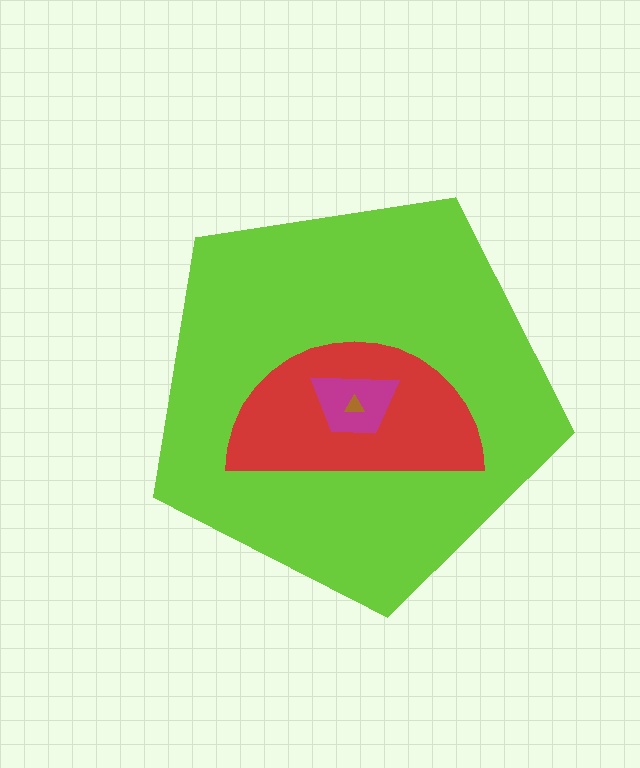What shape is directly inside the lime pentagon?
The red semicircle.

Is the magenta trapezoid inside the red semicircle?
Yes.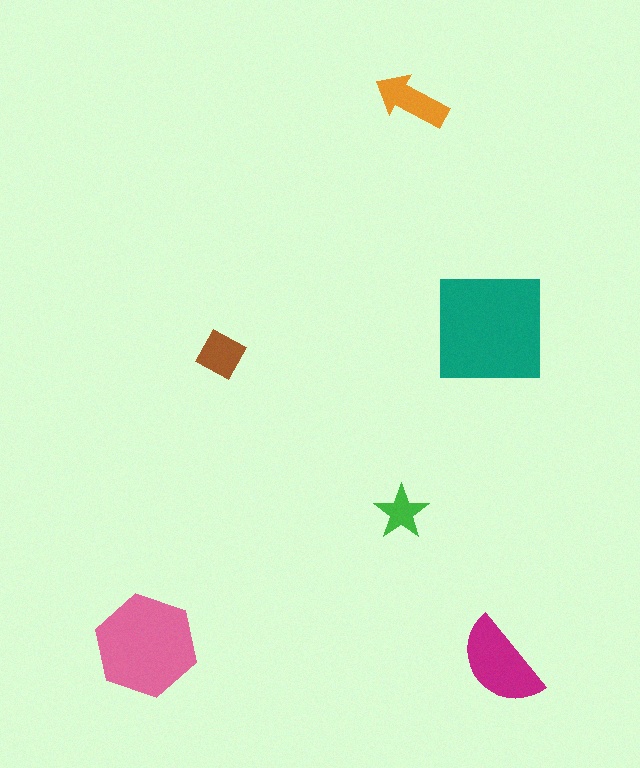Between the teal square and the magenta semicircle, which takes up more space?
The teal square.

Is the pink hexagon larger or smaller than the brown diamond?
Larger.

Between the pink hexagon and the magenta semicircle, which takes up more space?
The pink hexagon.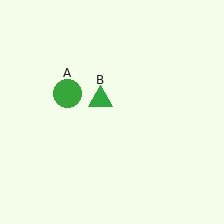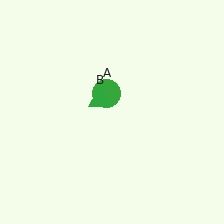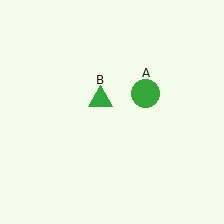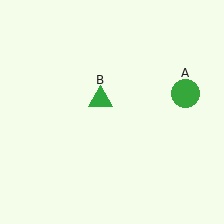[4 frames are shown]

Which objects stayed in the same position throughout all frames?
Green triangle (object B) remained stationary.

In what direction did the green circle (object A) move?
The green circle (object A) moved right.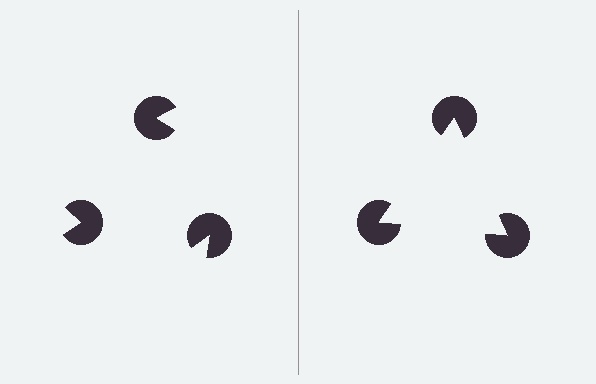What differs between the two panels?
The pac-man discs are positioned identically on both sides; only the wedge orientations differ. On the right they align to a triangle; on the left they are misaligned.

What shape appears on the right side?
An illusory triangle.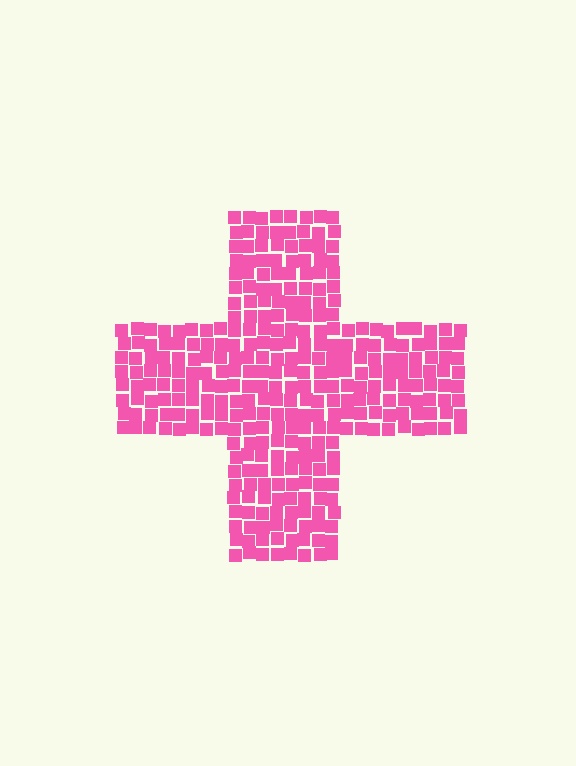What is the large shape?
The large shape is a cross.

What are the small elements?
The small elements are squares.